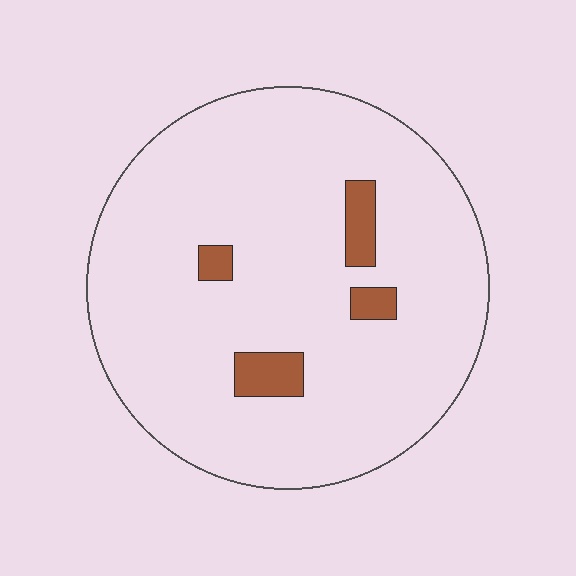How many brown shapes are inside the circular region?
4.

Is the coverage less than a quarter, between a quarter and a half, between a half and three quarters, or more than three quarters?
Less than a quarter.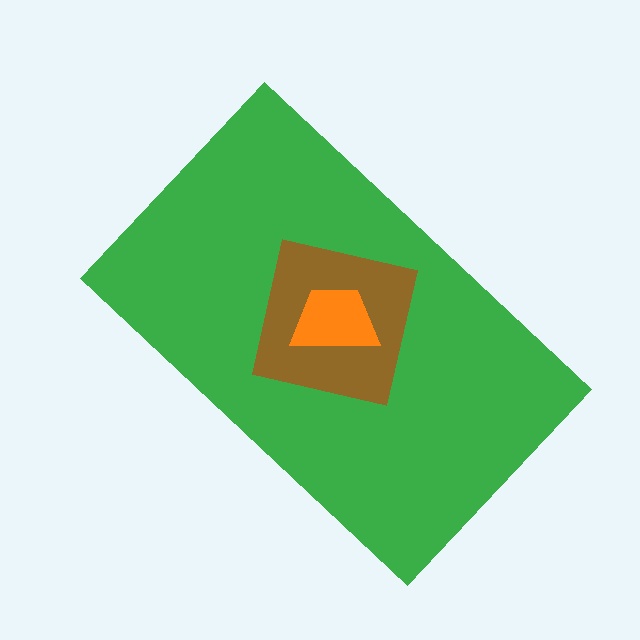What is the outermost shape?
The green rectangle.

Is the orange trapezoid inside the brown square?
Yes.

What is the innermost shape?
The orange trapezoid.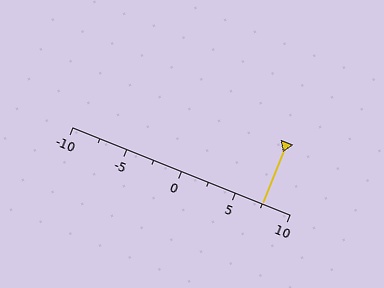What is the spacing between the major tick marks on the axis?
The major ticks are spaced 5 apart.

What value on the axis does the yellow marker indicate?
The marker indicates approximately 7.5.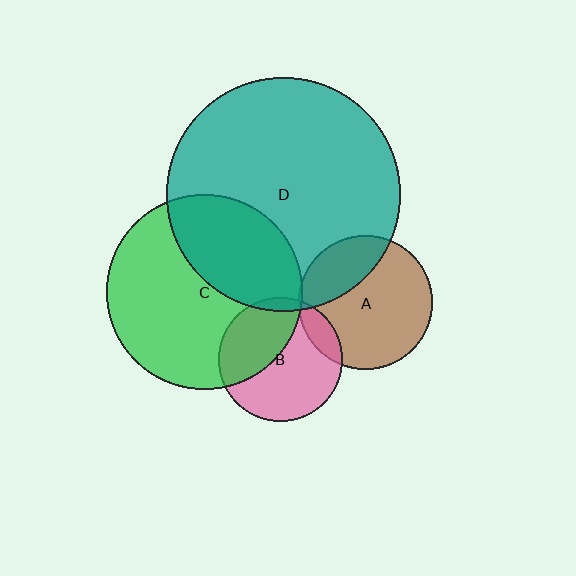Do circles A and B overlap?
Yes.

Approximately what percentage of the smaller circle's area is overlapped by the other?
Approximately 10%.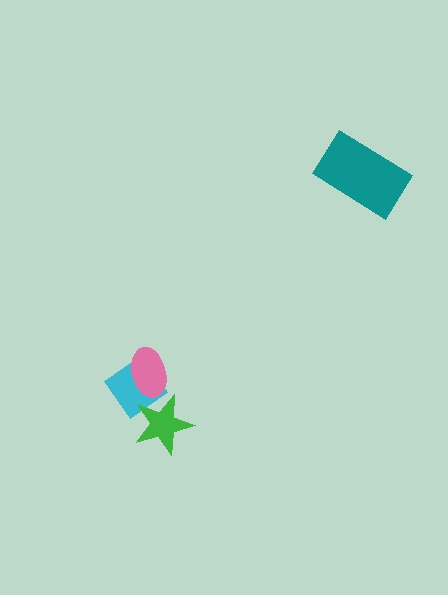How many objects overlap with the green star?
1 object overlaps with the green star.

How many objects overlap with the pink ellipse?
1 object overlaps with the pink ellipse.